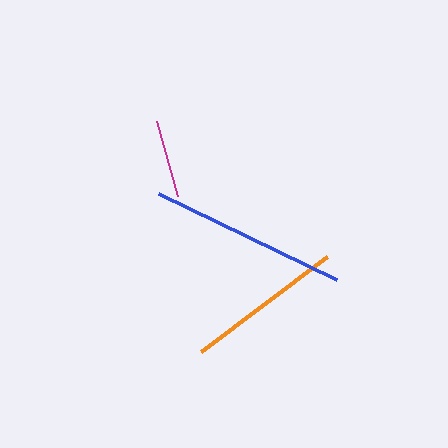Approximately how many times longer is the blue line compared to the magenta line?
The blue line is approximately 2.6 times the length of the magenta line.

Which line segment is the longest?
The blue line is the longest at approximately 198 pixels.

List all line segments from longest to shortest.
From longest to shortest: blue, orange, magenta.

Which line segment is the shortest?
The magenta line is the shortest at approximately 77 pixels.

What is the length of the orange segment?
The orange segment is approximately 158 pixels long.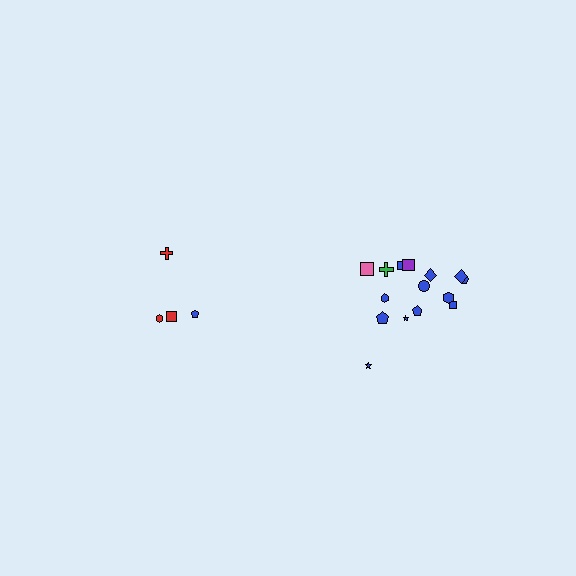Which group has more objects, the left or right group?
The right group.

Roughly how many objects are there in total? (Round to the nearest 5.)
Roughly 20 objects in total.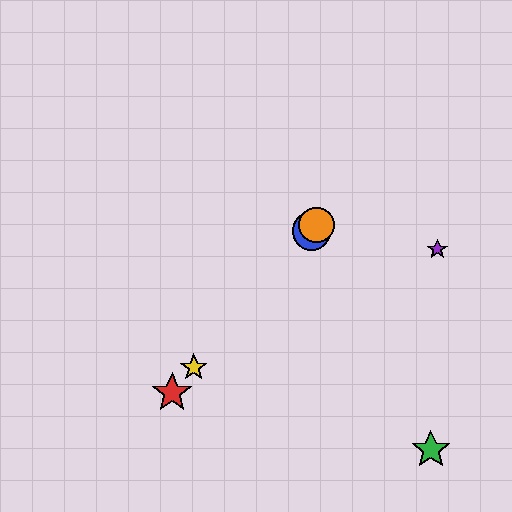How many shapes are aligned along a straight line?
4 shapes (the red star, the blue circle, the yellow star, the orange circle) are aligned along a straight line.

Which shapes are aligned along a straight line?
The red star, the blue circle, the yellow star, the orange circle are aligned along a straight line.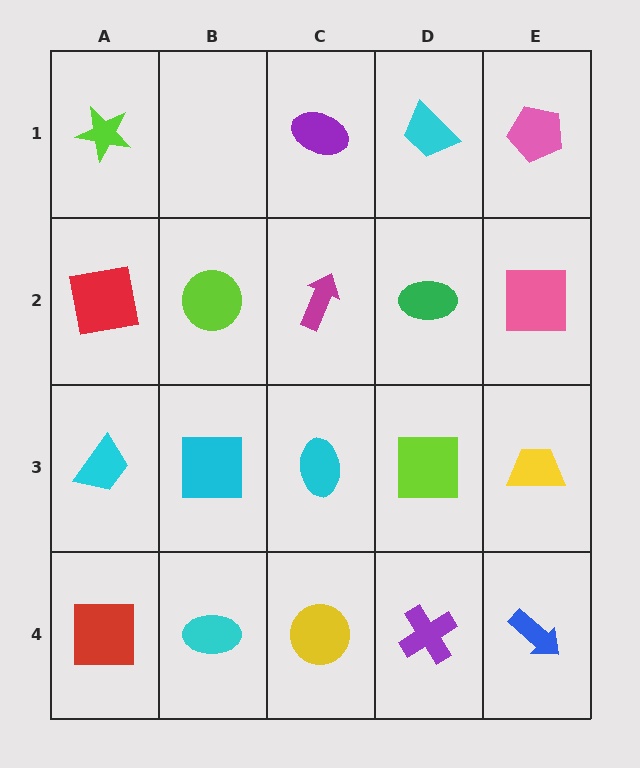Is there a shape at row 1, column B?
No, that cell is empty.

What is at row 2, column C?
A magenta arrow.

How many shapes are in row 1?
4 shapes.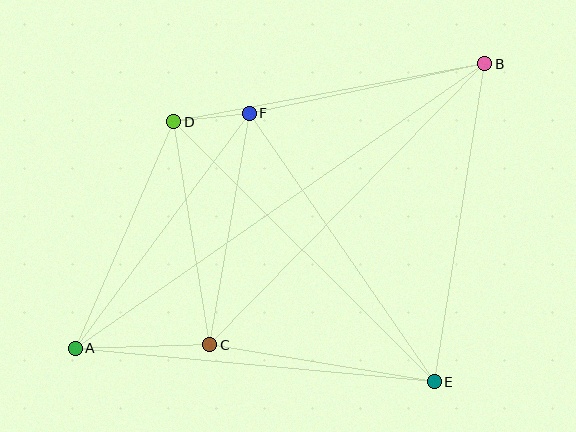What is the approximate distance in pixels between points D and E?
The distance between D and E is approximately 368 pixels.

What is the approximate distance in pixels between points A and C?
The distance between A and C is approximately 134 pixels.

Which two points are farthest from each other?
Points A and B are farthest from each other.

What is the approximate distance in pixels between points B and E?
The distance between B and E is approximately 322 pixels.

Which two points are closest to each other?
Points D and F are closest to each other.